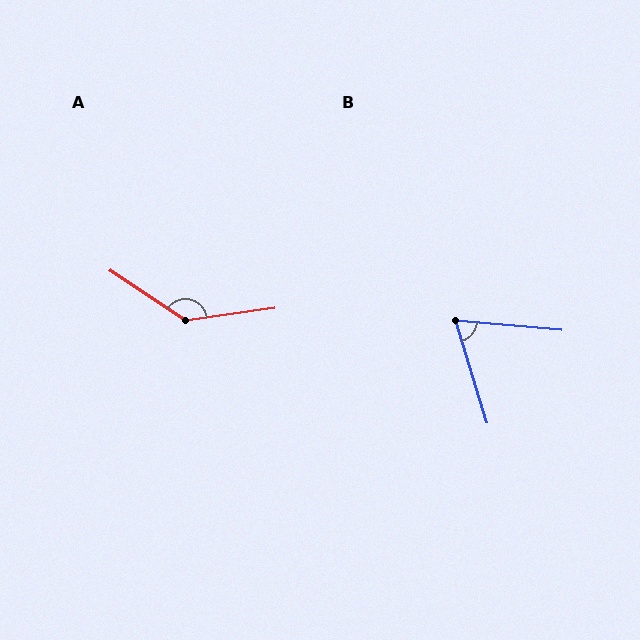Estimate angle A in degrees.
Approximately 138 degrees.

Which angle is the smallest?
B, at approximately 68 degrees.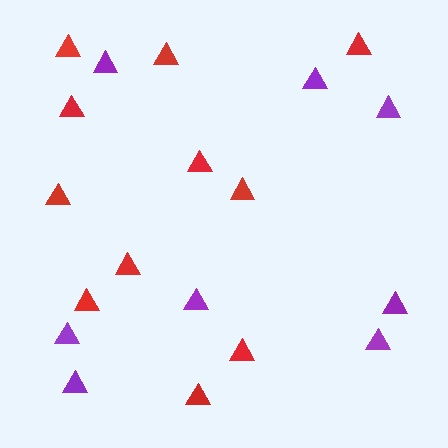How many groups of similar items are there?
There are 2 groups: one group of red triangles (11) and one group of purple triangles (8).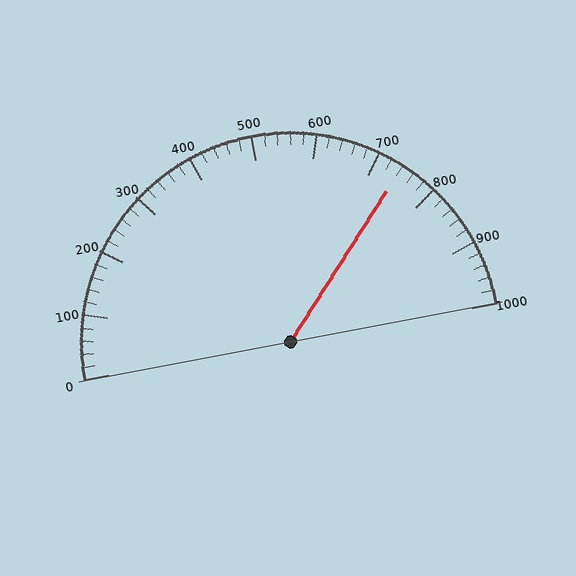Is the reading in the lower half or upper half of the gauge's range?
The reading is in the upper half of the range (0 to 1000).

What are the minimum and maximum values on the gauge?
The gauge ranges from 0 to 1000.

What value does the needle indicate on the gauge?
The needle indicates approximately 740.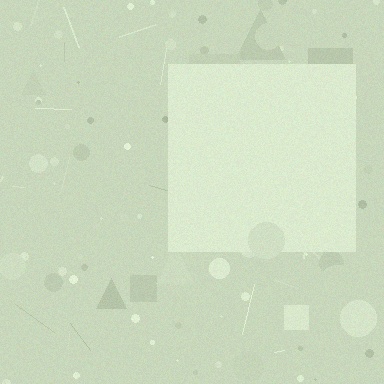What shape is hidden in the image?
A square is hidden in the image.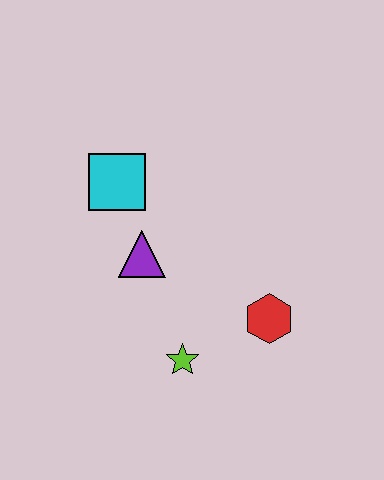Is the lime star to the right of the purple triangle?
Yes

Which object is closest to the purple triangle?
The cyan square is closest to the purple triangle.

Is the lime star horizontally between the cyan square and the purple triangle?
No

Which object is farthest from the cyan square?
The red hexagon is farthest from the cyan square.